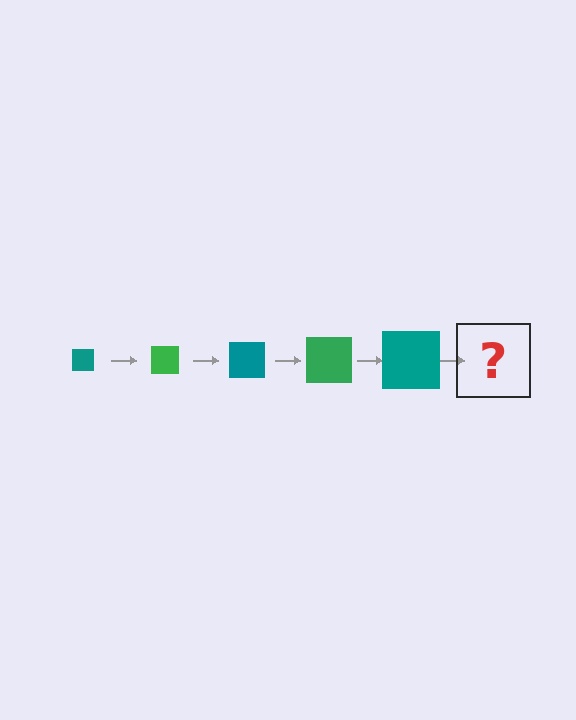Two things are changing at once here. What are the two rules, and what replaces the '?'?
The two rules are that the square grows larger each step and the color cycles through teal and green. The '?' should be a green square, larger than the previous one.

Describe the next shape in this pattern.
It should be a green square, larger than the previous one.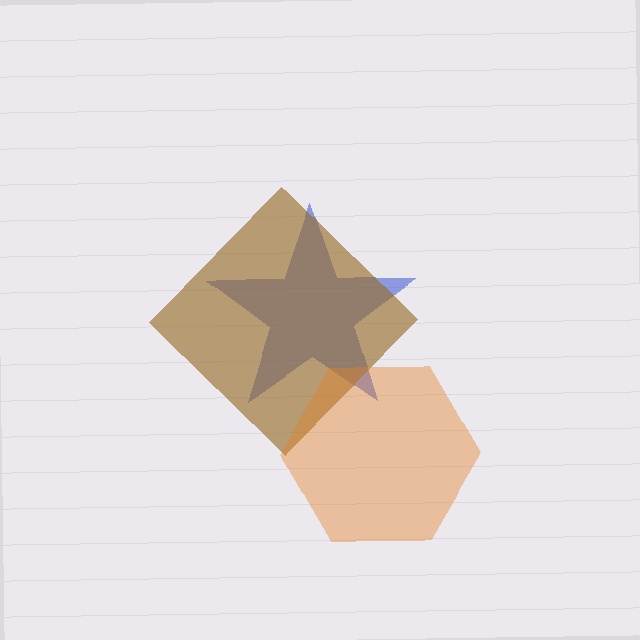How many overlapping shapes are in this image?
There are 3 overlapping shapes in the image.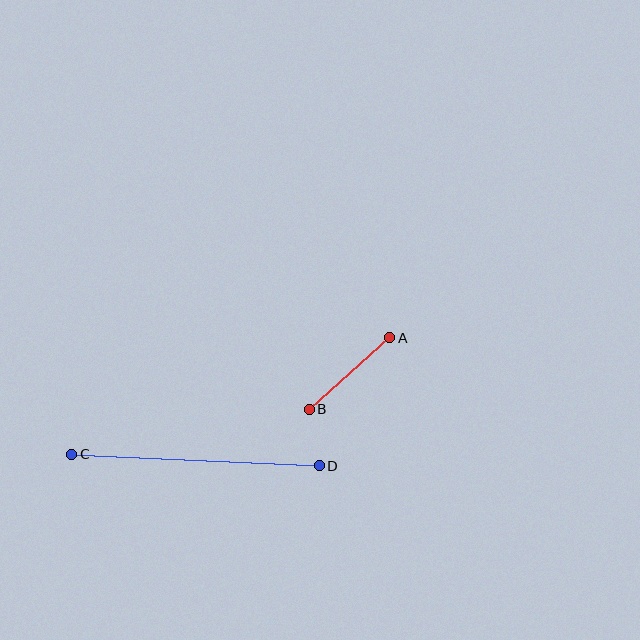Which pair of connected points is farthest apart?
Points C and D are farthest apart.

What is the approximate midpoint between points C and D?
The midpoint is at approximately (196, 460) pixels.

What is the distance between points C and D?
The distance is approximately 248 pixels.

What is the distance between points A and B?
The distance is approximately 108 pixels.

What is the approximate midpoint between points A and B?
The midpoint is at approximately (350, 374) pixels.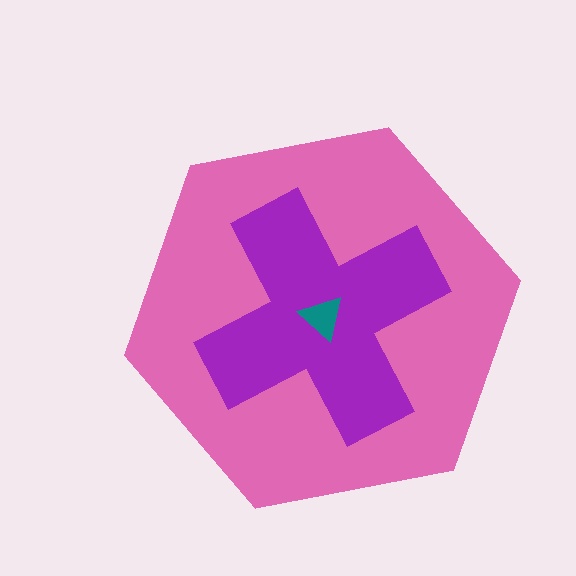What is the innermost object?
The teal triangle.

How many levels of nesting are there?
3.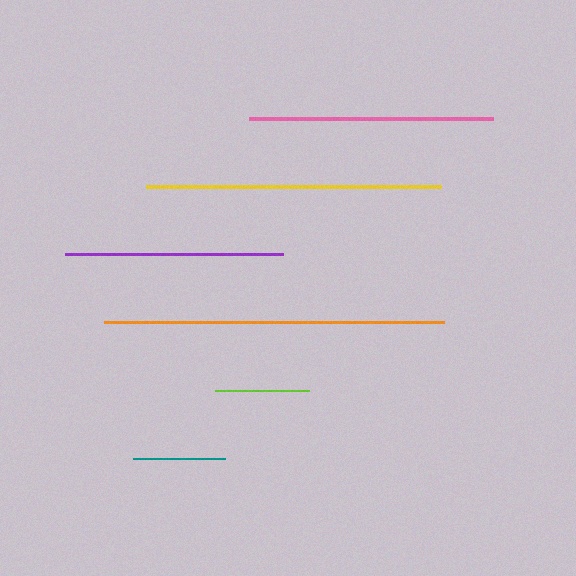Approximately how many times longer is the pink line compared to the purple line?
The pink line is approximately 1.1 times the length of the purple line.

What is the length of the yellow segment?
The yellow segment is approximately 296 pixels long.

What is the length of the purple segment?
The purple segment is approximately 218 pixels long.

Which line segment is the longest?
The orange line is the longest at approximately 339 pixels.